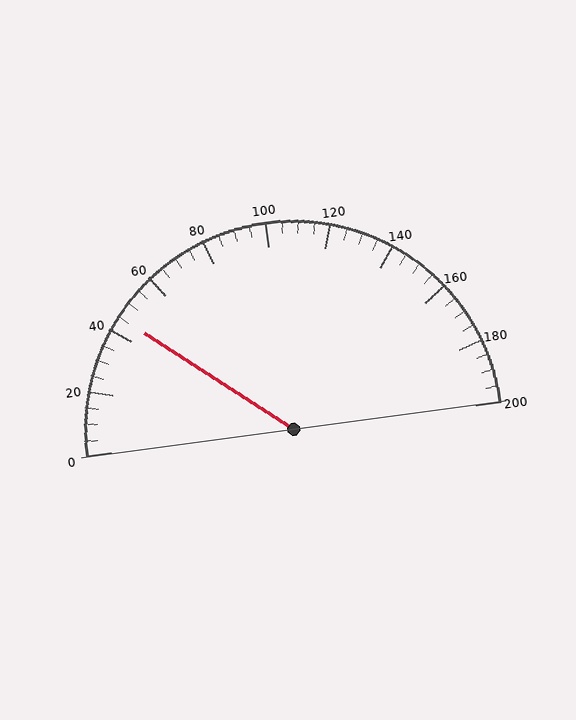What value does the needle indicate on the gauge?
The needle indicates approximately 45.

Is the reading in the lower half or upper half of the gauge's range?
The reading is in the lower half of the range (0 to 200).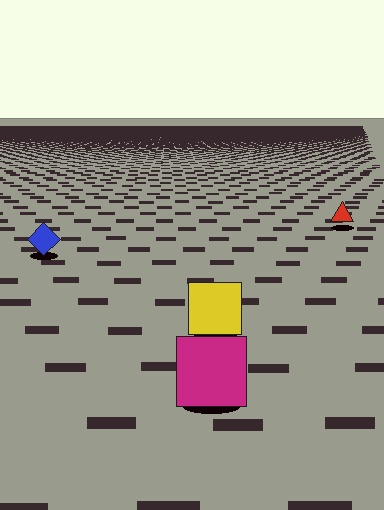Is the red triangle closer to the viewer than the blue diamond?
No. The blue diamond is closer — you can tell from the texture gradient: the ground texture is coarser near it.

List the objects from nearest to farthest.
From nearest to farthest: the magenta square, the yellow square, the blue diamond, the red triangle.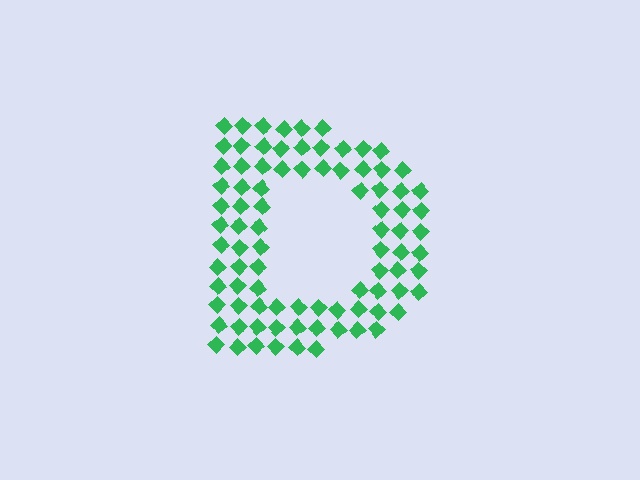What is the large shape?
The large shape is the letter D.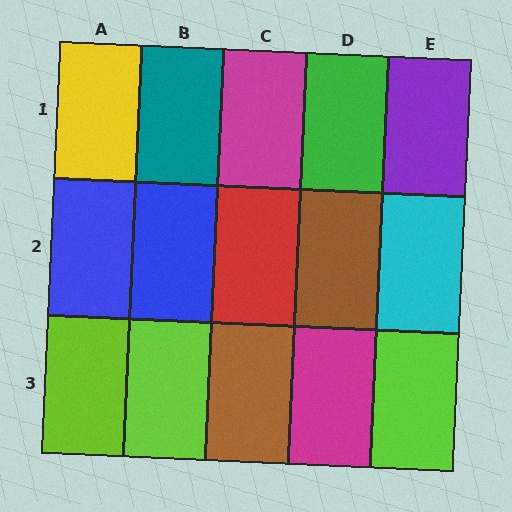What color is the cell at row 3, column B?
Lime.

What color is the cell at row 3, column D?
Magenta.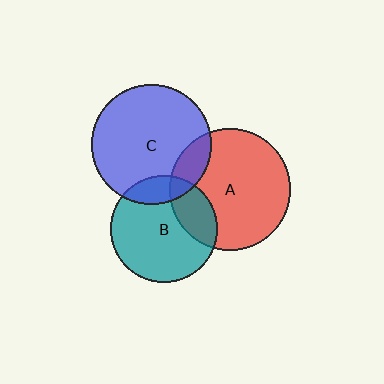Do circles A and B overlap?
Yes.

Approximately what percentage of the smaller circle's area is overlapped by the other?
Approximately 25%.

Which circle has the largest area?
Circle A (red).